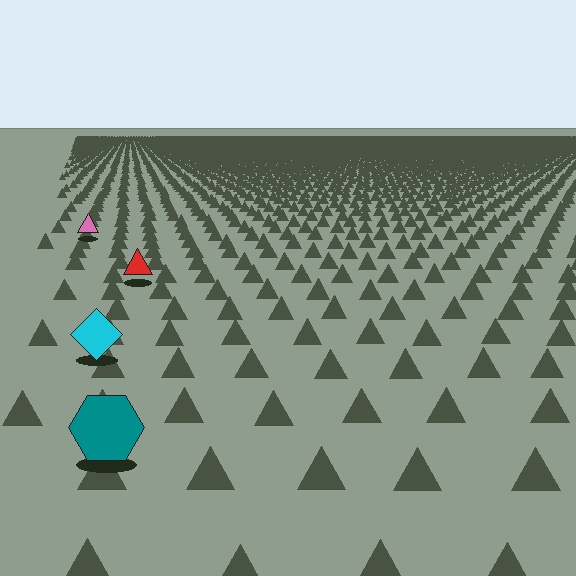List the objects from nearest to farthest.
From nearest to farthest: the teal hexagon, the cyan diamond, the red triangle, the pink triangle.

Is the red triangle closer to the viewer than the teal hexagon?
No. The teal hexagon is closer — you can tell from the texture gradient: the ground texture is coarser near it.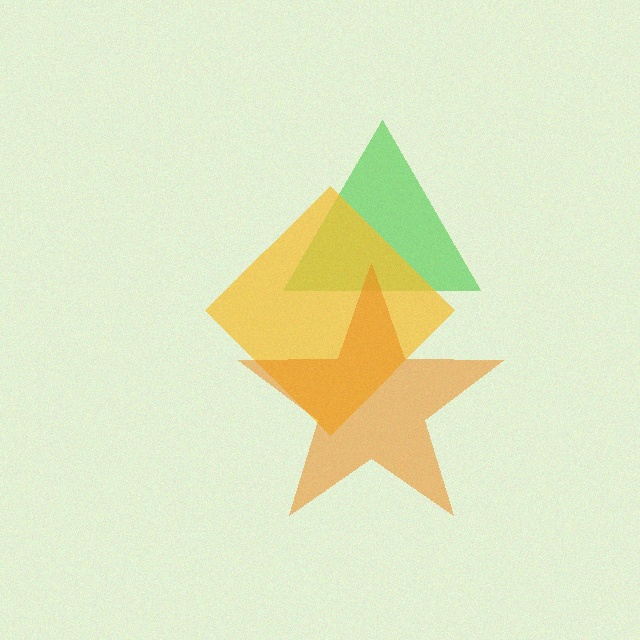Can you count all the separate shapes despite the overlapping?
Yes, there are 3 separate shapes.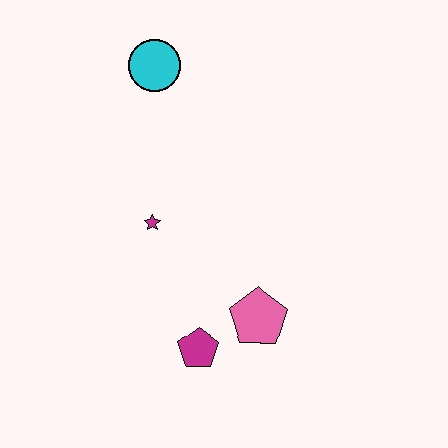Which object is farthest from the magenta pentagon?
The cyan circle is farthest from the magenta pentagon.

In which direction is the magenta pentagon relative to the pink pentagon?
The magenta pentagon is to the left of the pink pentagon.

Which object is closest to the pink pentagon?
The magenta pentagon is closest to the pink pentagon.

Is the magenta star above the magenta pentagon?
Yes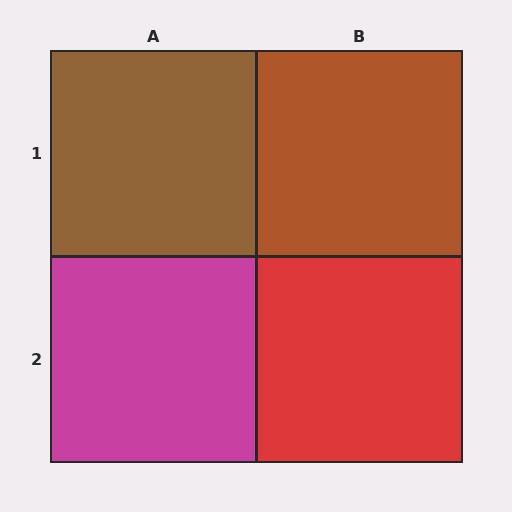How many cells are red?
1 cell is red.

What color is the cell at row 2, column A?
Magenta.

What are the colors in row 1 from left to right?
Brown, brown.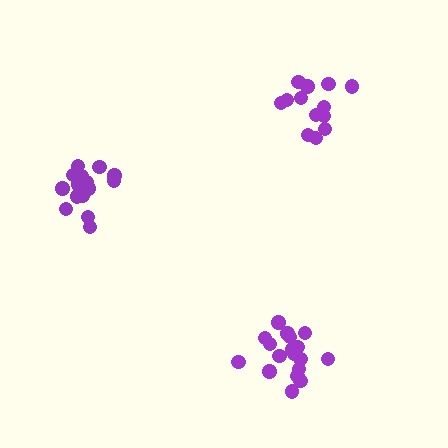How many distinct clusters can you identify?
There are 3 distinct clusters.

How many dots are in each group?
Group 1: 18 dots, Group 2: 17 dots, Group 3: 13 dots (48 total).